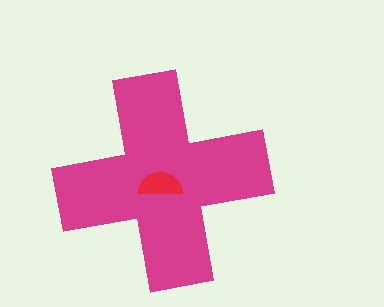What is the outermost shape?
The magenta cross.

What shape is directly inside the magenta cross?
The red semicircle.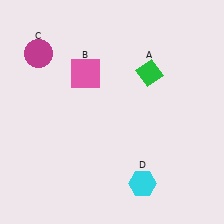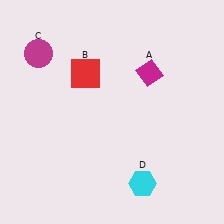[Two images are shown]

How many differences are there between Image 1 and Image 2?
There are 2 differences between the two images.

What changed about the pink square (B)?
In Image 1, B is pink. In Image 2, it changed to red.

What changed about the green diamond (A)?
In Image 1, A is green. In Image 2, it changed to magenta.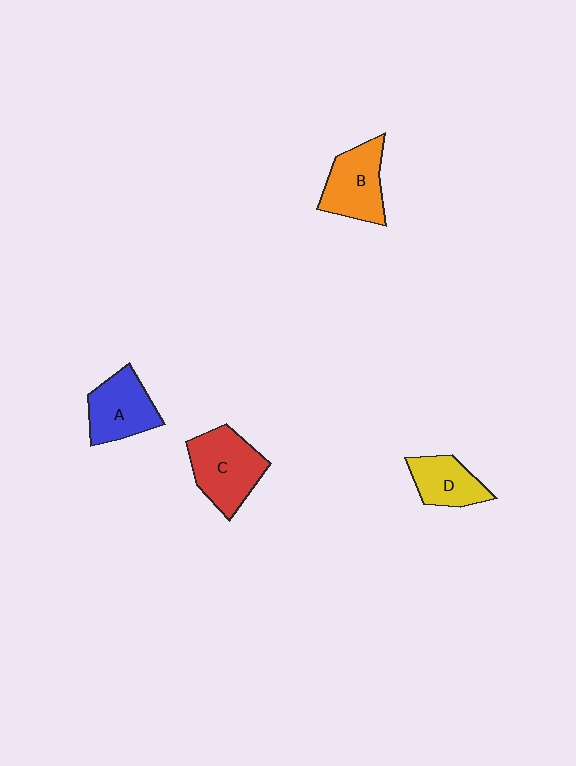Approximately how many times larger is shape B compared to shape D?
Approximately 1.3 times.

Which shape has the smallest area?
Shape D (yellow).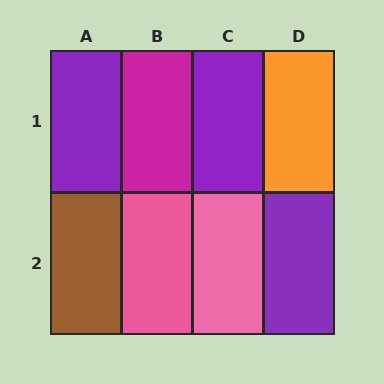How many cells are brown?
1 cell is brown.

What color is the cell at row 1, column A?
Purple.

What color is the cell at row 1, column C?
Purple.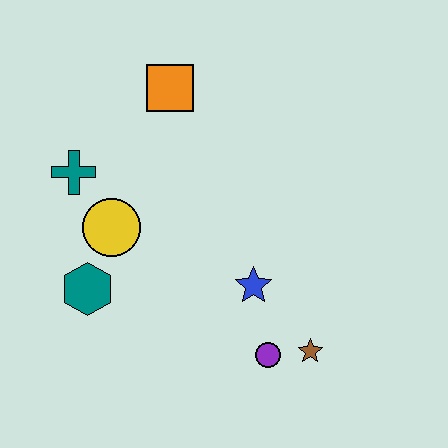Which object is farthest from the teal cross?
The brown star is farthest from the teal cross.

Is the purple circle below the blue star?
Yes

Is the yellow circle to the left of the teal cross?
No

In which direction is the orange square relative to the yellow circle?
The orange square is above the yellow circle.